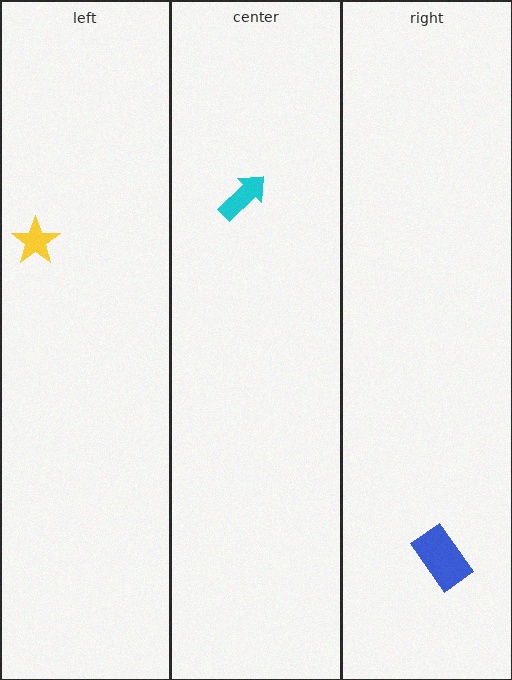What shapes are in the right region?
The blue rectangle.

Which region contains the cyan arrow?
The center region.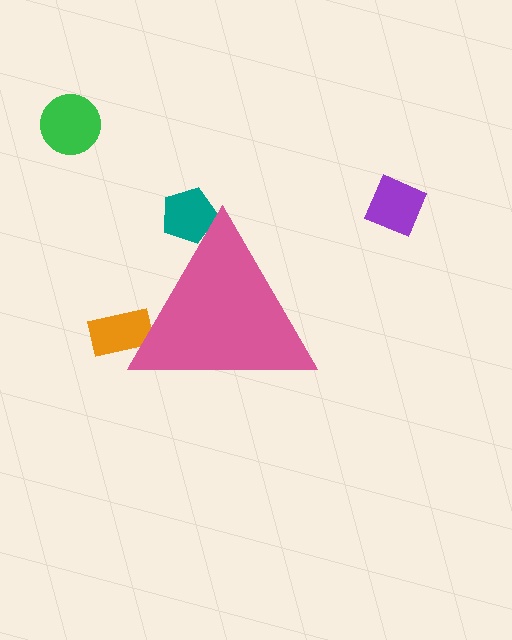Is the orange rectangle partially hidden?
Yes, the orange rectangle is partially hidden behind the pink triangle.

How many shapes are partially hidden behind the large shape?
2 shapes are partially hidden.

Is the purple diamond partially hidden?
No, the purple diamond is fully visible.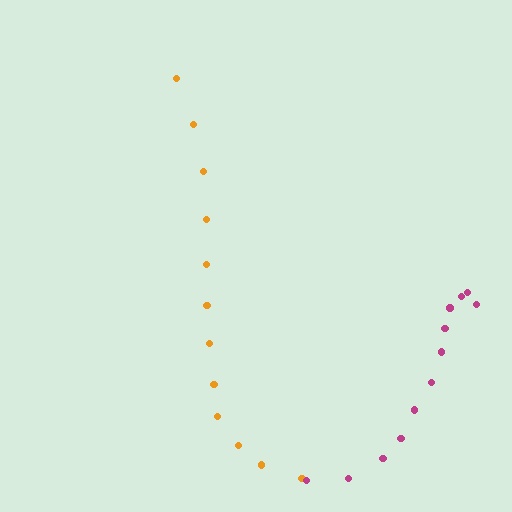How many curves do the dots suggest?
There are 2 distinct paths.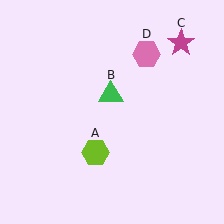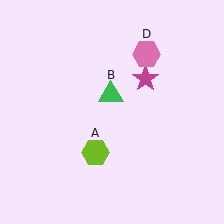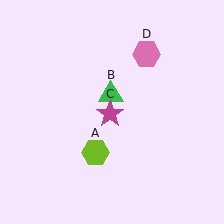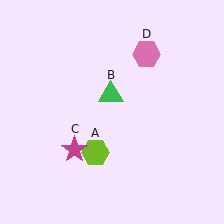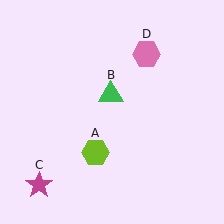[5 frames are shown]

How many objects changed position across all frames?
1 object changed position: magenta star (object C).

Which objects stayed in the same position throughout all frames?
Lime hexagon (object A) and green triangle (object B) and pink hexagon (object D) remained stationary.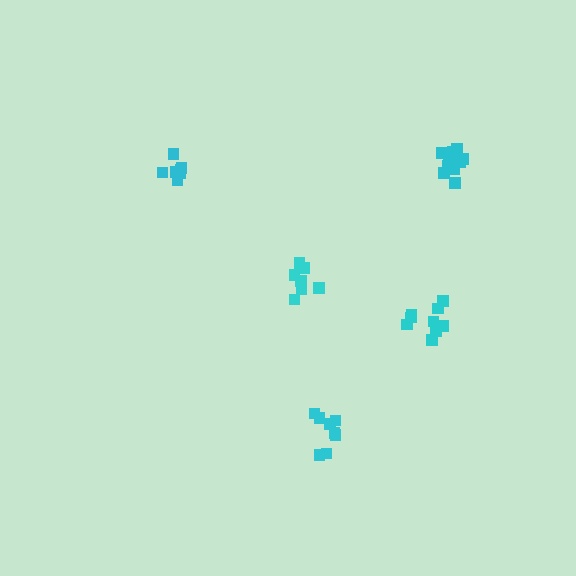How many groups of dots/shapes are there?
There are 5 groups.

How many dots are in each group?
Group 1: 7 dots, Group 2: 11 dots, Group 3: 9 dots, Group 4: 8 dots, Group 5: 7 dots (42 total).